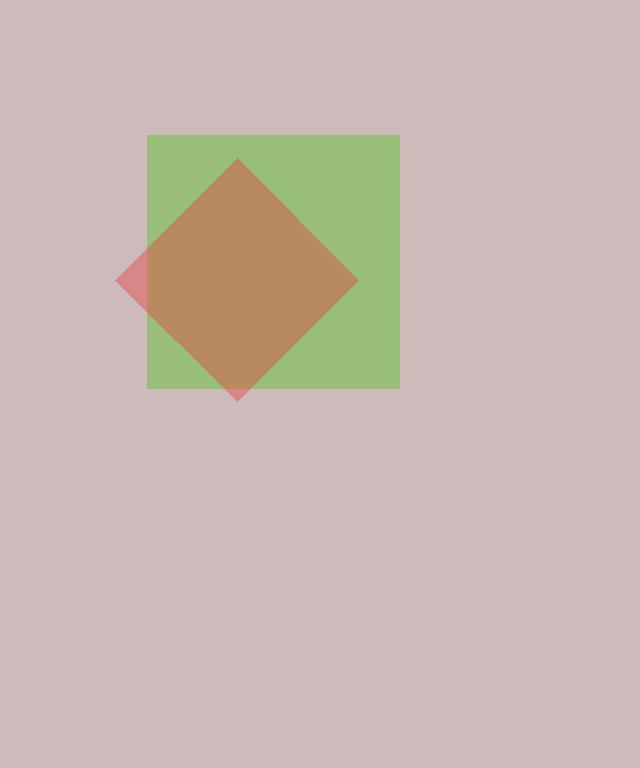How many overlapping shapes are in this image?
There are 2 overlapping shapes in the image.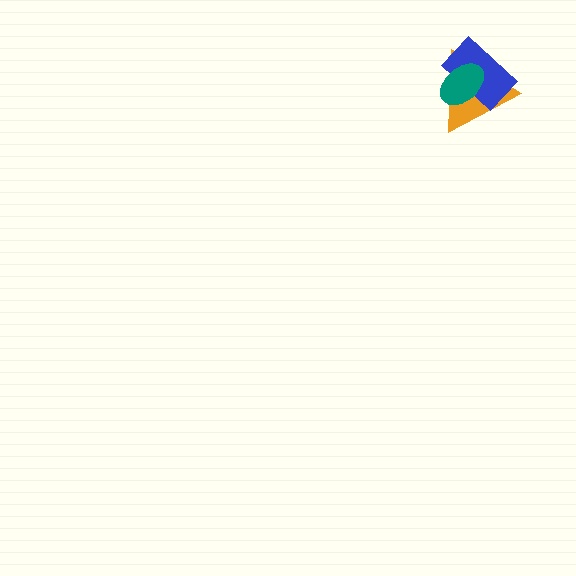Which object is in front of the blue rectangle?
The teal ellipse is in front of the blue rectangle.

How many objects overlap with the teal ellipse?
2 objects overlap with the teal ellipse.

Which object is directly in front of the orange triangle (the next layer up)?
The blue rectangle is directly in front of the orange triangle.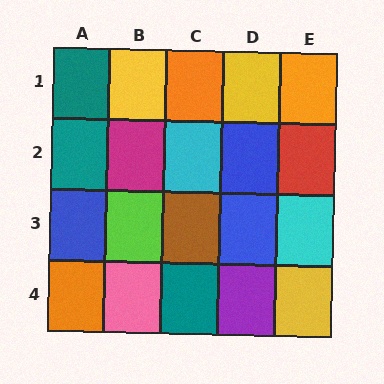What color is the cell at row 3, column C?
Brown.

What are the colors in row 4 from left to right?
Orange, pink, teal, purple, yellow.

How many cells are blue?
3 cells are blue.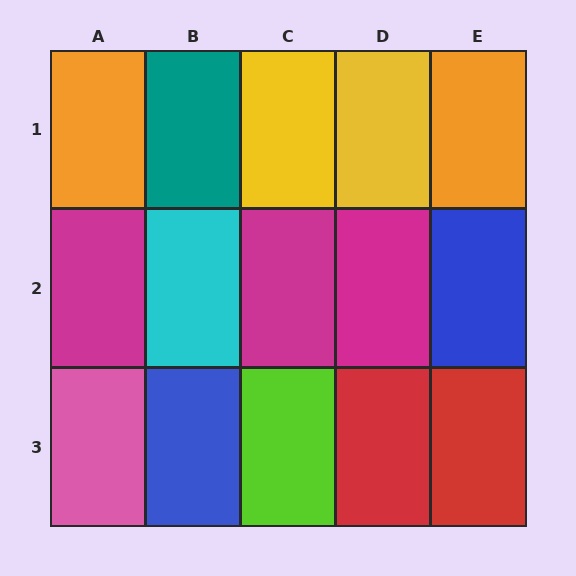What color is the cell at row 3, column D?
Red.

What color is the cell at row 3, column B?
Blue.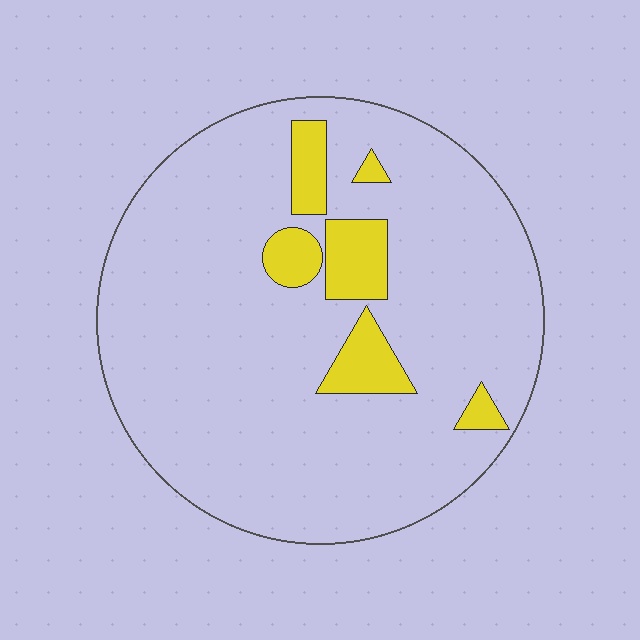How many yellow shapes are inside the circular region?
6.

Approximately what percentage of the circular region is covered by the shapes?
Approximately 10%.